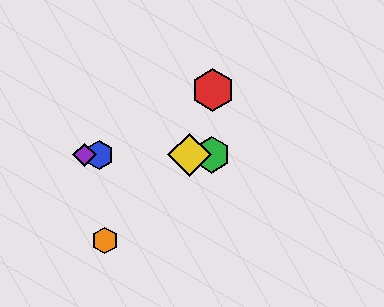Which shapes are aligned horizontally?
The blue hexagon, the green hexagon, the yellow diamond, the purple diamond are aligned horizontally.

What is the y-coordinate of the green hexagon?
The green hexagon is at y≈155.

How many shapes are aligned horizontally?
4 shapes (the blue hexagon, the green hexagon, the yellow diamond, the purple diamond) are aligned horizontally.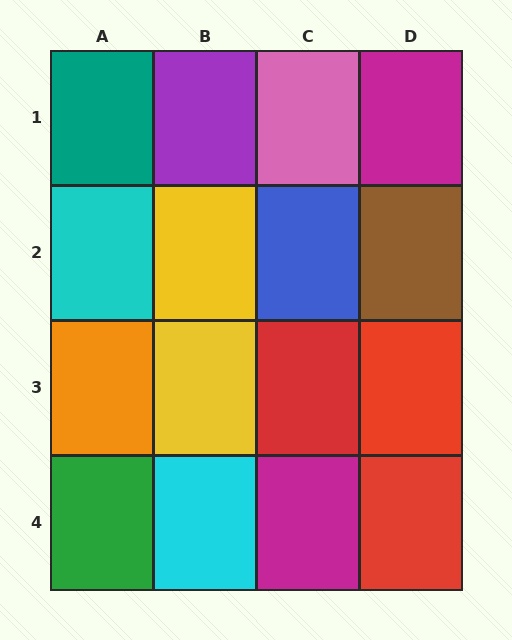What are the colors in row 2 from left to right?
Cyan, yellow, blue, brown.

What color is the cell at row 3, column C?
Red.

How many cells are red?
3 cells are red.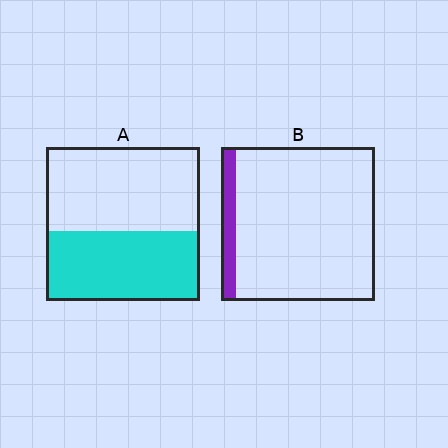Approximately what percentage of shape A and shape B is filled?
A is approximately 45% and B is approximately 10%.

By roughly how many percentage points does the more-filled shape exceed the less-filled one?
By roughly 35 percentage points (A over B).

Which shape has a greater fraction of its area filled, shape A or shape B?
Shape A.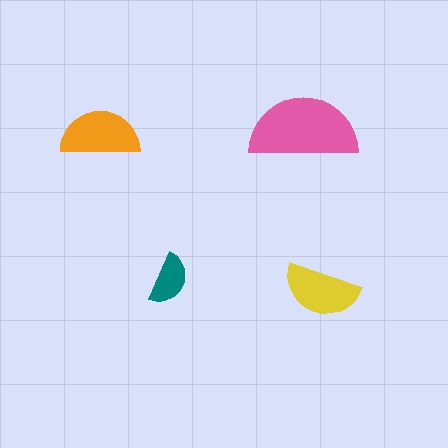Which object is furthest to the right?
The yellow semicircle is rightmost.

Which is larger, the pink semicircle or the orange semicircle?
The pink one.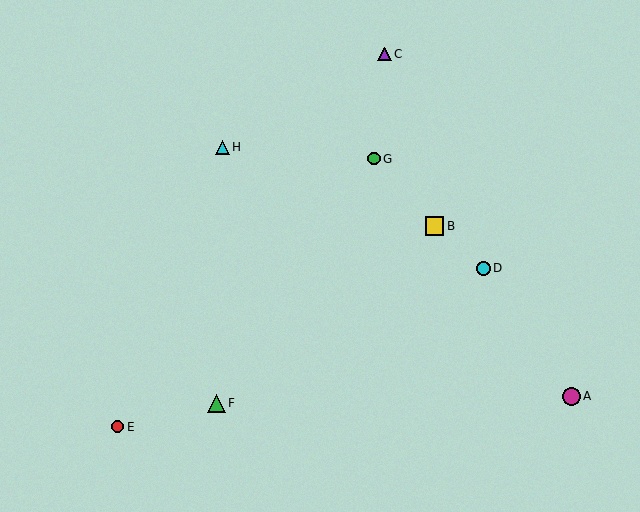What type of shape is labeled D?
Shape D is a cyan circle.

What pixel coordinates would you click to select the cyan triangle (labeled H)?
Click at (222, 147) to select the cyan triangle H.